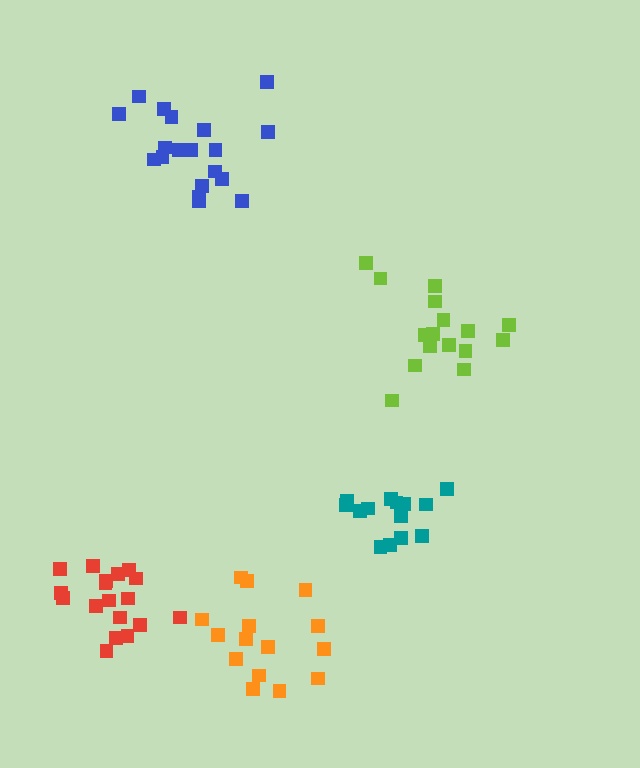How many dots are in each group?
Group 1: 18 dots, Group 2: 16 dots, Group 3: 15 dots, Group 4: 19 dots, Group 5: 14 dots (82 total).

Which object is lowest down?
The orange cluster is bottommost.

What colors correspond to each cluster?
The clusters are colored: red, lime, orange, blue, teal.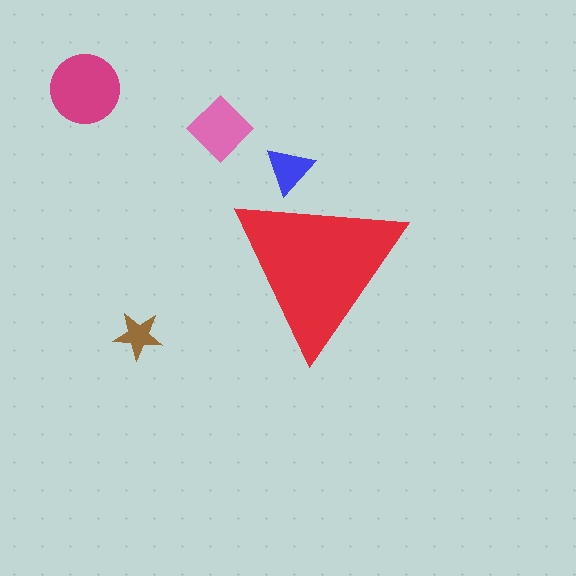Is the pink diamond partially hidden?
No, the pink diamond is fully visible.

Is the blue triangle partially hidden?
Yes, the blue triangle is partially hidden behind the red triangle.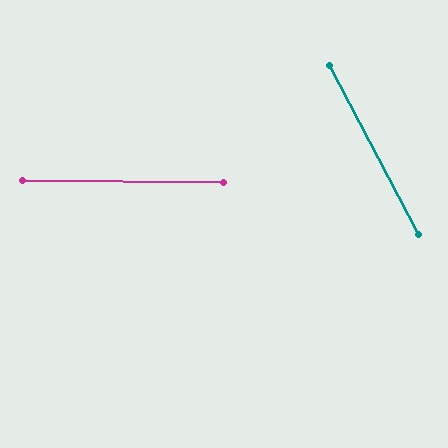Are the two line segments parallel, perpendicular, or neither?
Neither parallel nor perpendicular — they differ by about 62°.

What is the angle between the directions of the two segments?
Approximately 62 degrees.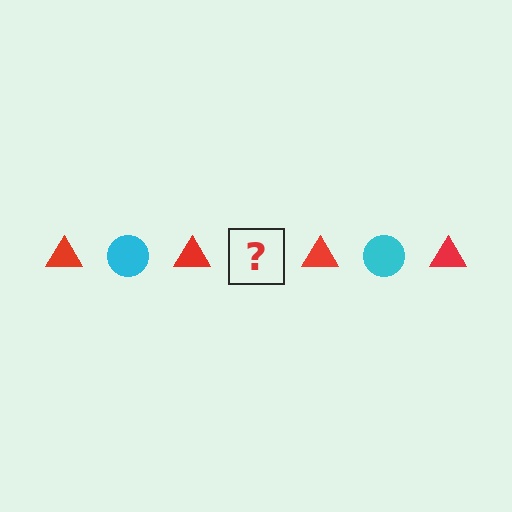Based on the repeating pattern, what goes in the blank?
The blank should be a cyan circle.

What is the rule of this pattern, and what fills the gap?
The rule is that the pattern alternates between red triangle and cyan circle. The gap should be filled with a cyan circle.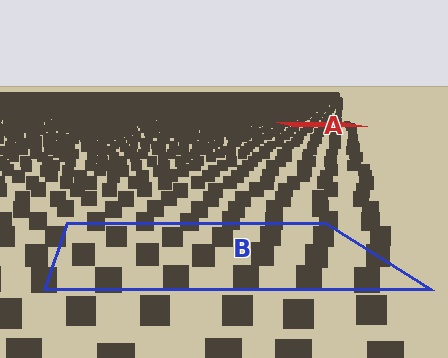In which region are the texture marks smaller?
The texture marks are smaller in region A, because it is farther away.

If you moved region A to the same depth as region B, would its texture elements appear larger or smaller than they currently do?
They would appear larger. At a closer depth, the same texture elements are projected at a bigger on-screen size.